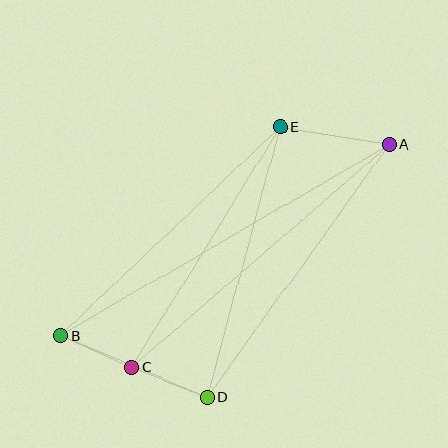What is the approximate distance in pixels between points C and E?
The distance between C and E is approximately 283 pixels.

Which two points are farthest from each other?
Points A and B are farthest from each other.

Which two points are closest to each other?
Points B and C are closest to each other.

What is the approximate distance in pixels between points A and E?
The distance between A and E is approximately 110 pixels.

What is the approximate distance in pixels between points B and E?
The distance between B and E is approximately 302 pixels.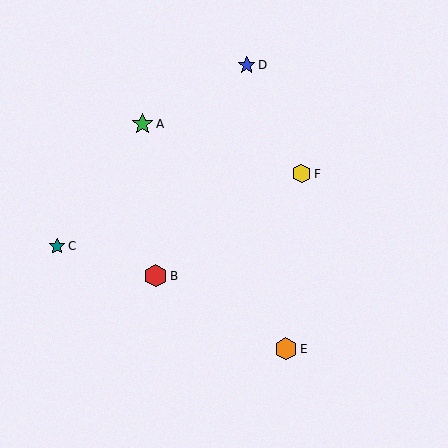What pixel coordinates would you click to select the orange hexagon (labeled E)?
Click at (286, 349) to select the orange hexagon E.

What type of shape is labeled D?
Shape D is a blue star.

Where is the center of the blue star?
The center of the blue star is at (247, 65).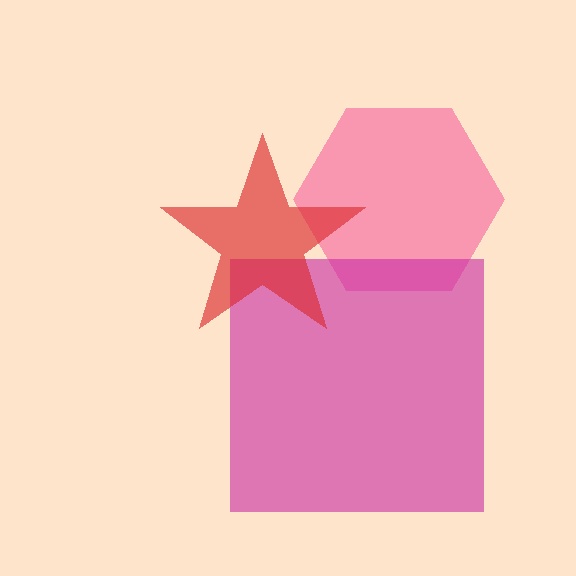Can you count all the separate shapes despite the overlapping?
Yes, there are 3 separate shapes.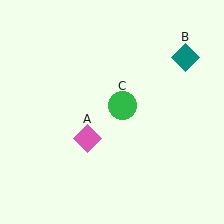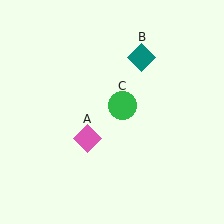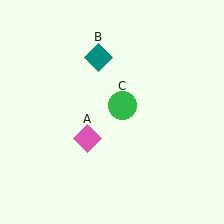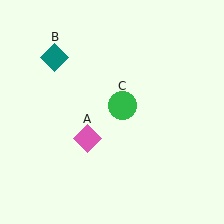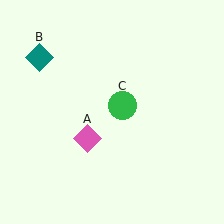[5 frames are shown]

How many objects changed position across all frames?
1 object changed position: teal diamond (object B).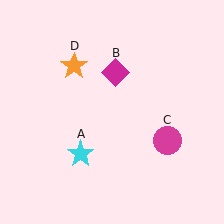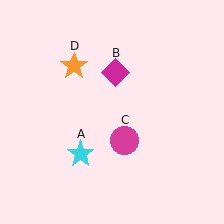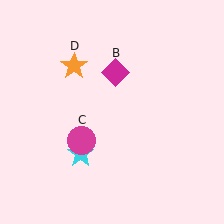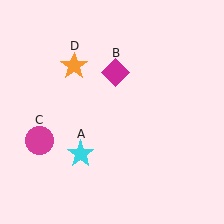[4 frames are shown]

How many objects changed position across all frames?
1 object changed position: magenta circle (object C).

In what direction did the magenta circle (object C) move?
The magenta circle (object C) moved left.